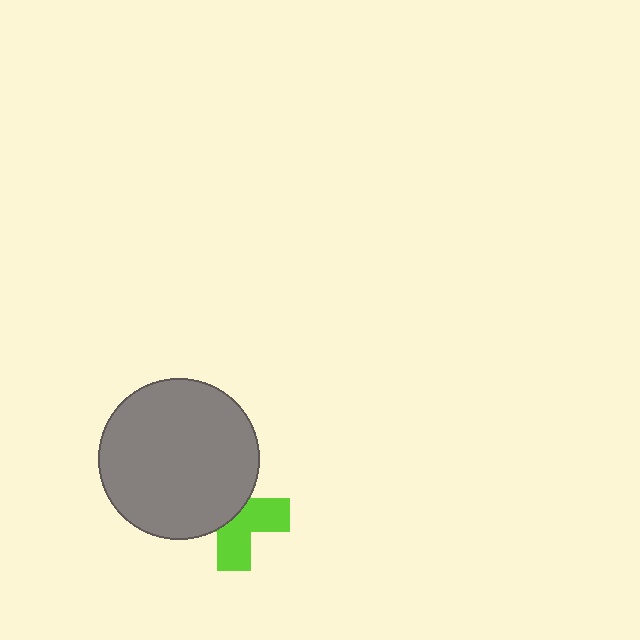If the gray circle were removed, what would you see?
You would see the complete lime cross.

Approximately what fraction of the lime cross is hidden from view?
Roughly 50% of the lime cross is hidden behind the gray circle.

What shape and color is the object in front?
The object in front is a gray circle.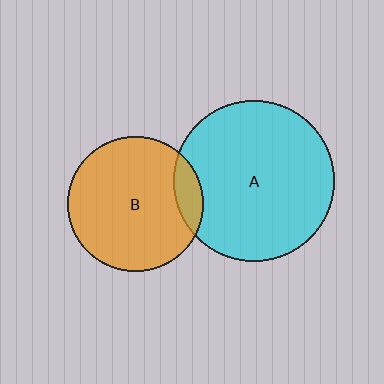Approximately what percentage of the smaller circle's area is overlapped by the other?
Approximately 10%.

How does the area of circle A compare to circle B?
Approximately 1.4 times.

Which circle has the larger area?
Circle A (cyan).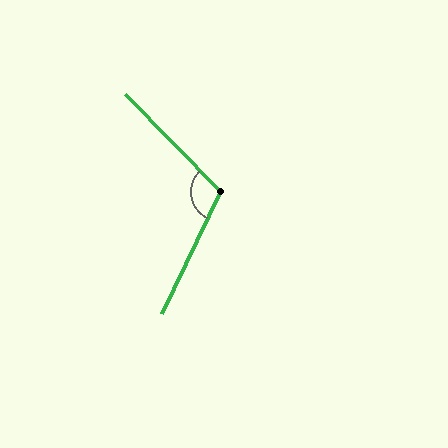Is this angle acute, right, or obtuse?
It is obtuse.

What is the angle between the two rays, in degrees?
Approximately 110 degrees.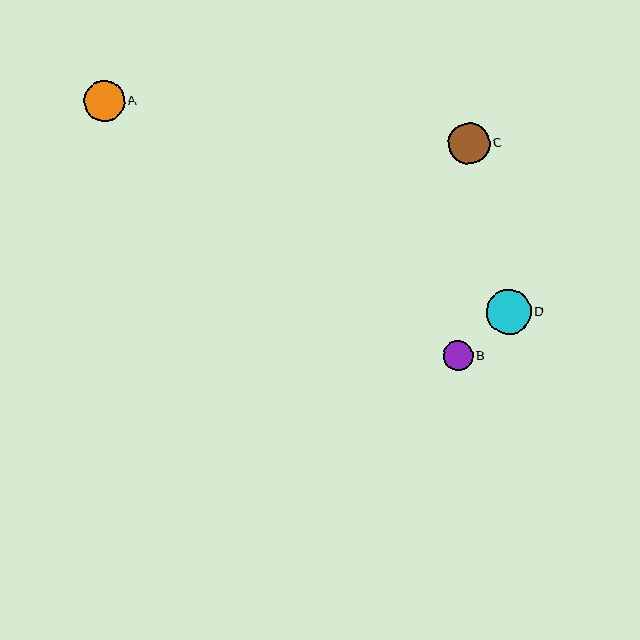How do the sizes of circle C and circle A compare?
Circle C and circle A are approximately the same size.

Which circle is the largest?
Circle D is the largest with a size of approximately 45 pixels.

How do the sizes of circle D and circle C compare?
Circle D and circle C are approximately the same size.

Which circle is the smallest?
Circle B is the smallest with a size of approximately 30 pixels.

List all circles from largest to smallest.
From largest to smallest: D, C, A, B.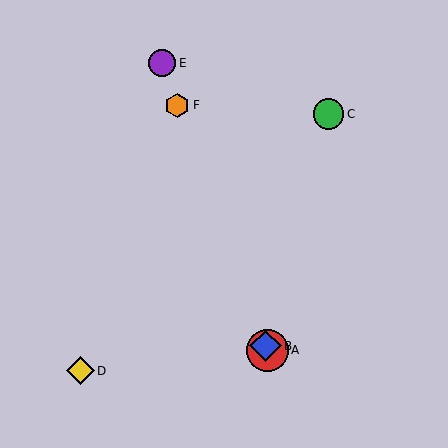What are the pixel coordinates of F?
Object F is at (177, 105).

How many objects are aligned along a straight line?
4 objects (A, B, E, F) are aligned along a straight line.